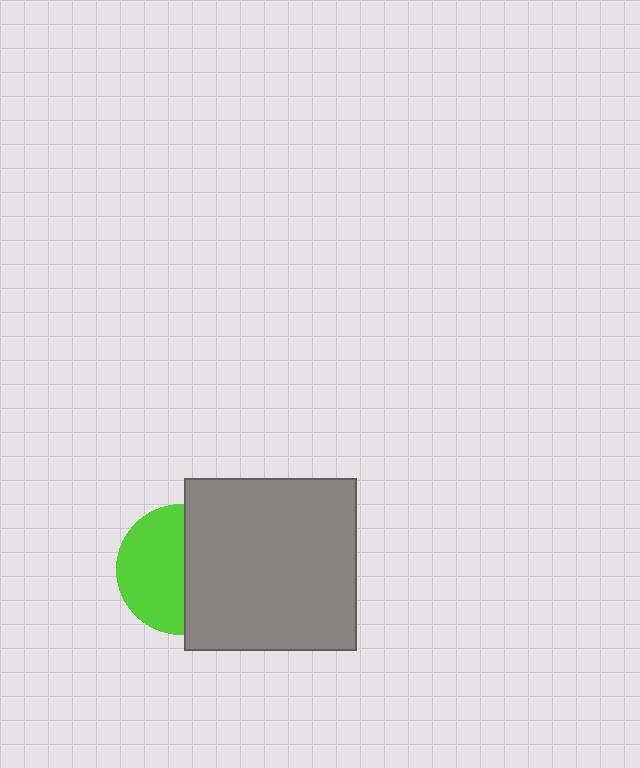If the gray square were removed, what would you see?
You would see the complete lime circle.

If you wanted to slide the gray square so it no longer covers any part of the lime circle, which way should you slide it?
Slide it right — that is the most direct way to separate the two shapes.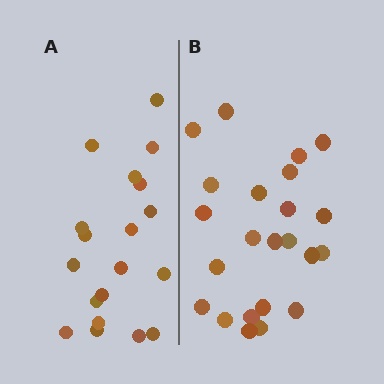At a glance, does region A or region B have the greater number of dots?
Region B (the right region) has more dots.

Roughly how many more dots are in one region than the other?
Region B has about 4 more dots than region A.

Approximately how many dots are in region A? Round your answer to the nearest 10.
About 20 dots. (The exact count is 19, which rounds to 20.)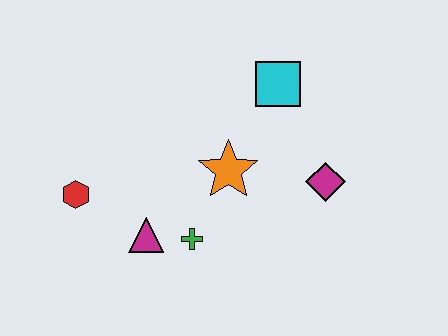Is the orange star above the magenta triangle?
Yes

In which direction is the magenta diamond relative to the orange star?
The magenta diamond is to the right of the orange star.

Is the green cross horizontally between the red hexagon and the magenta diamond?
Yes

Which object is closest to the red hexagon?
The magenta triangle is closest to the red hexagon.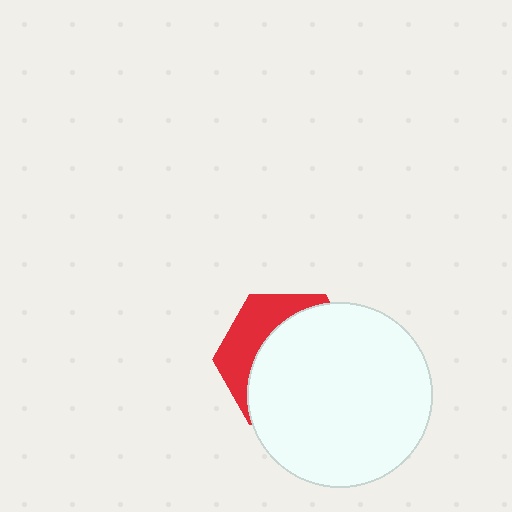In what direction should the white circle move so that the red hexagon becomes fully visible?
The white circle should move toward the lower-right. That is the shortest direction to clear the overlap and leave the red hexagon fully visible.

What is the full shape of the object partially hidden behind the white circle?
The partially hidden object is a red hexagon.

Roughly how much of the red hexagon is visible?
A small part of it is visible (roughly 32%).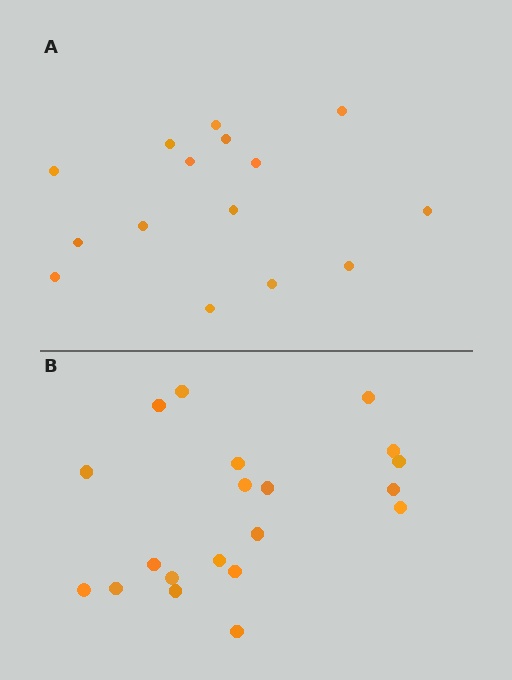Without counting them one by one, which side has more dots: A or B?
Region B (the bottom region) has more dots.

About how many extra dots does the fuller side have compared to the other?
Region B has about 5 more dots than region A.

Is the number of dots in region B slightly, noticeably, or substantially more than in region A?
Region B has noticeably more, but not dramatically so. The ratio is roughly 1.3 to 1.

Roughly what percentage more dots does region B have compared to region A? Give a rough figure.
About 35% more.